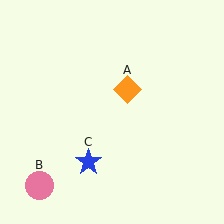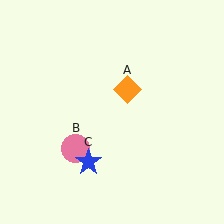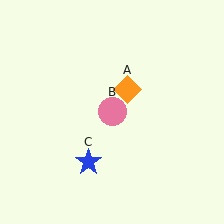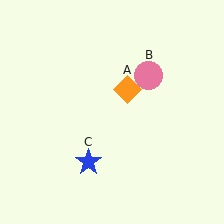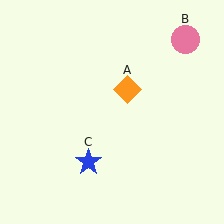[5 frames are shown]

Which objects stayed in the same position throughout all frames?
Orange diamond (object A) and blue star (object C) remained stationary.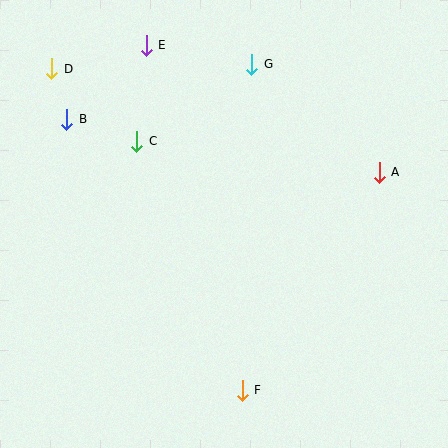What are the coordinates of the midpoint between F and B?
The midpoint between F and B is at (155, 255).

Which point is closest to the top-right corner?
Point A is closest to the top-right corner.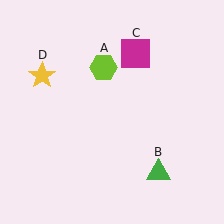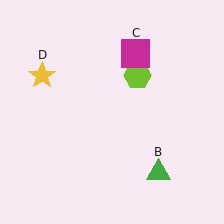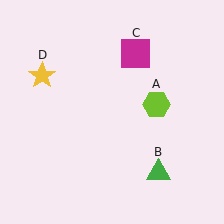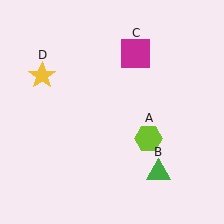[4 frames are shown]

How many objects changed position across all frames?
1 object changed position: lime hexagon (object A).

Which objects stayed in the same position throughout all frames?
Green triangle (object B) and magenta square (object C) and yellow star (object D) remained stationary.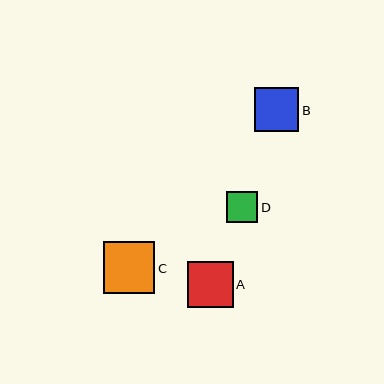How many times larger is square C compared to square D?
Square C is approximately 1.6 times the size of square D.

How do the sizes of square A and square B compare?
Square A and square B are approximately the same size.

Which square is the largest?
Square C is the largest with a size of approximately 51 pixels.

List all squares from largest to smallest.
From largest to smallest: C, A, B, D.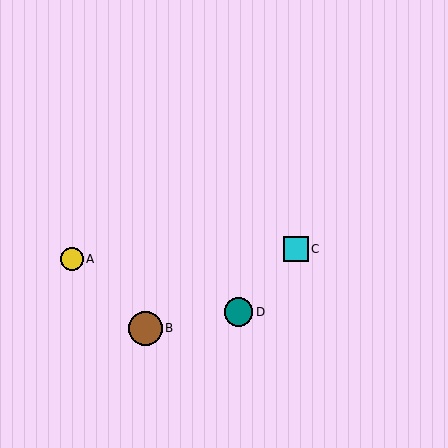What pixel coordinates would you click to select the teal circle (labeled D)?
Click at (238, 312) to select the teal circle D.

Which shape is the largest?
The brown circle (labeled B) is the largest.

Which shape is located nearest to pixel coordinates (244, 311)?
The teal circle (labeled D) at (238, 312) is nearest to that location.